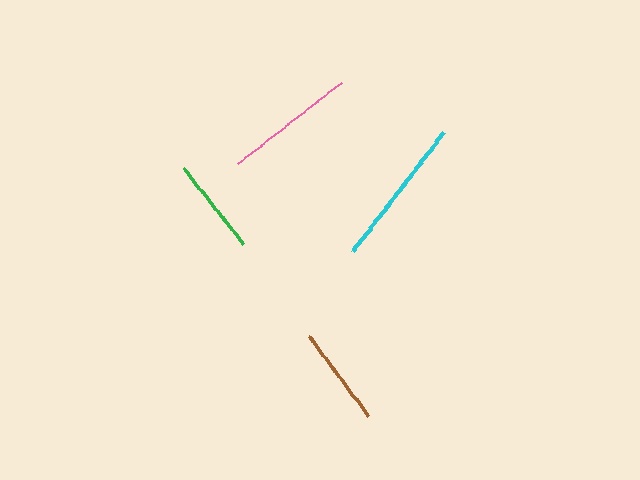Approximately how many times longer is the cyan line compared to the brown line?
The cyan line is approximately 1.5 times the length of the brown line.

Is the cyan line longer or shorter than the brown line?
The cyan line is longer than the brown line.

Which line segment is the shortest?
The green line is the shortest at approximately 96 pixels.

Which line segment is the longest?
The cyan line is the longest at approximately 150 pixels.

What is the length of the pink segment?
The pink segment is approximately 131 pixels long.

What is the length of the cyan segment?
The cyan segment is approximately 150 pixels long.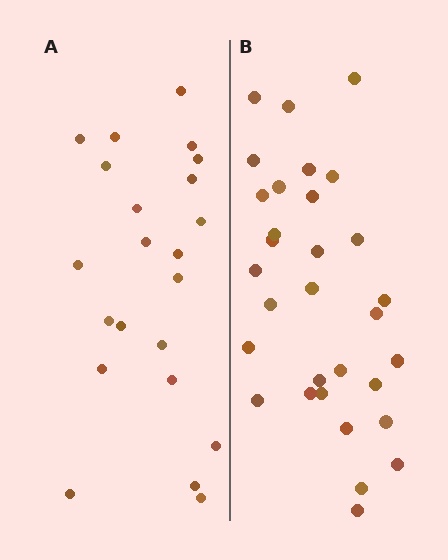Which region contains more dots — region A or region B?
Region B (the right region) has more dots.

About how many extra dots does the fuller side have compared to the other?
Region B has roughly 8 or so more dots than region A.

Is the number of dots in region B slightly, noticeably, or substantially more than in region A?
Region B has noticeably more, but not dramatically so. The ratio is roughly 1.4 to 1.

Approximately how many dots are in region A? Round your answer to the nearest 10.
About 20 dots. (The exact count is 22, which rounds to 20.)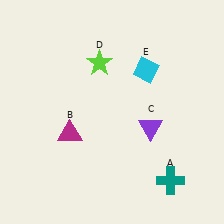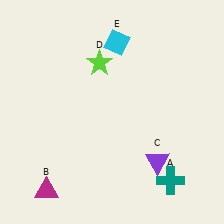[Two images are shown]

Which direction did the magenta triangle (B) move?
The magenta triangle (B) moved down.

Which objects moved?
The objects that moved are: the magenta triangle (B), the purple triangle (C), the cyan diamond (E).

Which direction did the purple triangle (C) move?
The purple triangle (C) moved down.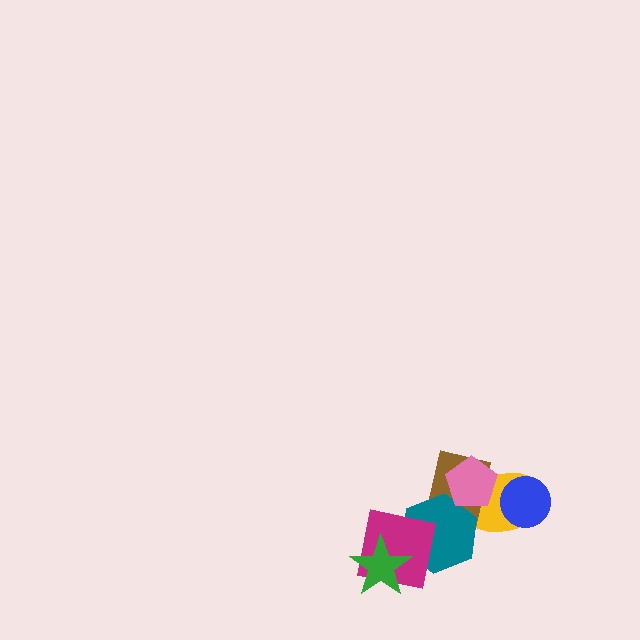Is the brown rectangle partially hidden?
Yes, it is partially covered by another shape.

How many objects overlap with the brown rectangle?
4 objects overlap with the brown rectangle.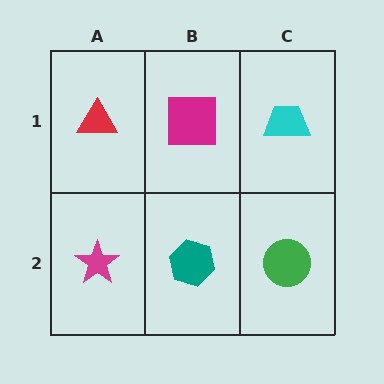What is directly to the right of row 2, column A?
A teal hexagon.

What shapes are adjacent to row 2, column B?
A magenta square (row 1, column B), a magenta star (row 2, column A), a green circle (row 2, column C).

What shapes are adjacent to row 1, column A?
A magenta star (row 2, column A), a magenta square (row 1, column B).